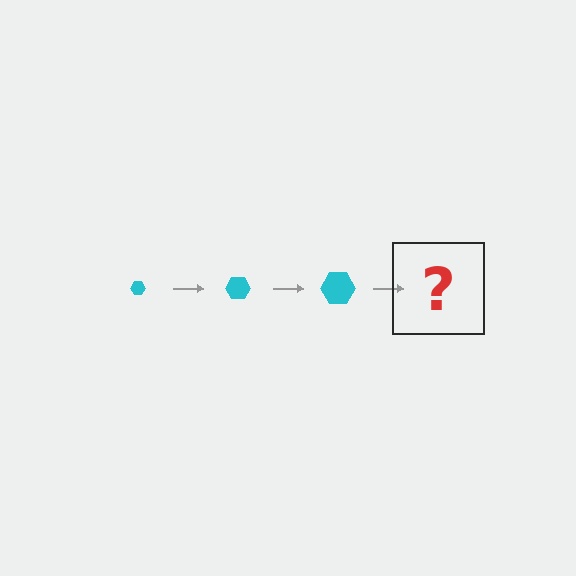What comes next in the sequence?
The next element should be a cyan hexagon, larger than the previous one.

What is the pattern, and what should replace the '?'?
The pattern is that the hexagon gets progressively larger each step. The '?' should be a cyan hexagon, larger than the previous one.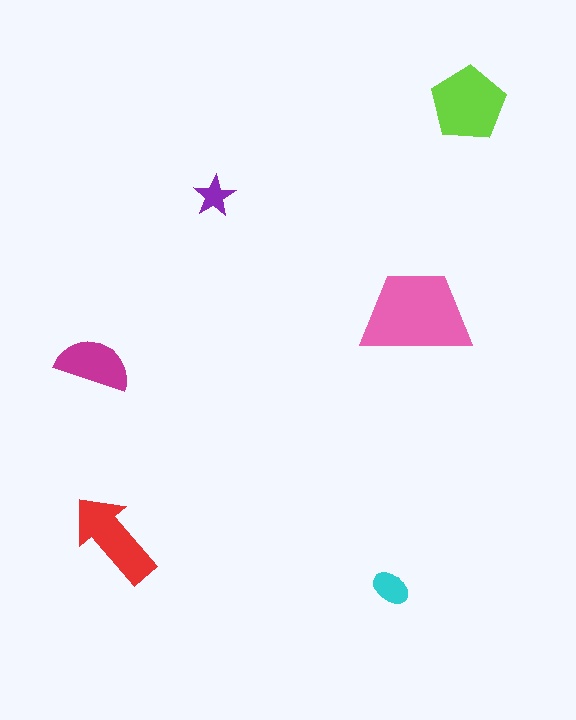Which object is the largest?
The pink trapezoid.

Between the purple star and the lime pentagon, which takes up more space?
The lime pentagon.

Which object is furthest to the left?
The magenta semicircle is leftmost.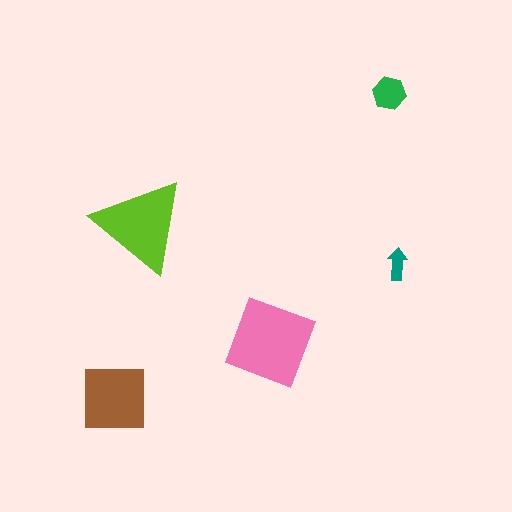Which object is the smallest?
The teal arrow.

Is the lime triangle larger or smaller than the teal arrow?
Larger.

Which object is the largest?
The pink diamond.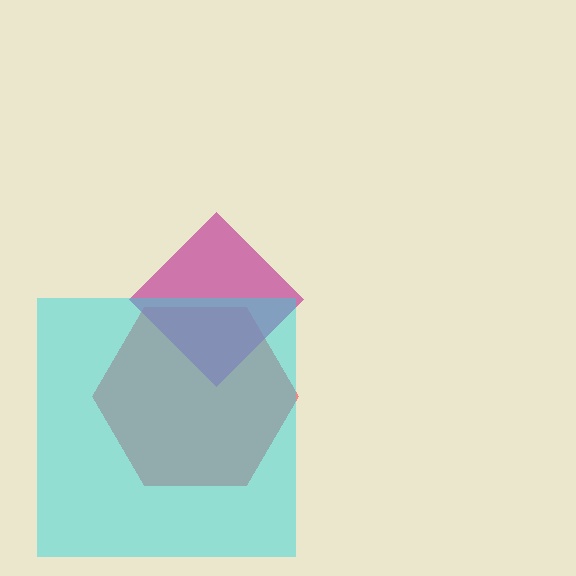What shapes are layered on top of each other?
The layered shapes are: a red hexagon, a magenta diamond, a cyan square.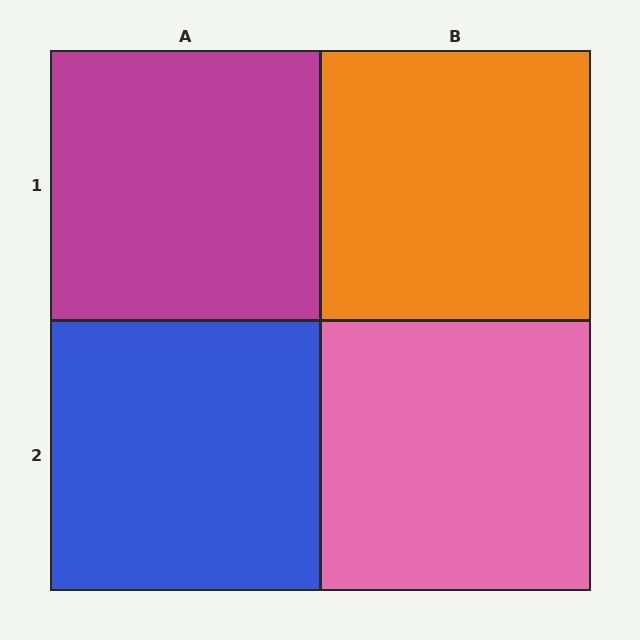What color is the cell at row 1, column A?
Magenta.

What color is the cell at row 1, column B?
Orange.